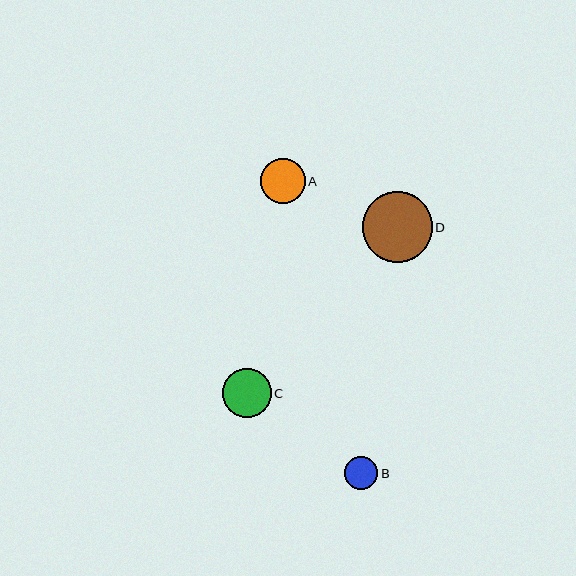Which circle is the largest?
Circle D is the largest with a size of approximately 70 pixels.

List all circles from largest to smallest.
From largest to smallest: D, C, A, B.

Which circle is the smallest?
Circle B is the smallest with a size of approximately 33 pixels.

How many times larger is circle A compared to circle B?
Circle A is approximately 1.4 times the size of circle B.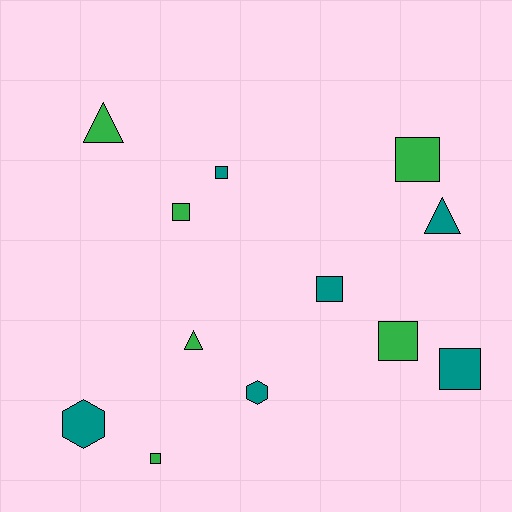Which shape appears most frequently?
Square, with 7 objects.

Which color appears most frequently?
Teal, with 6 objects.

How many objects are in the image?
There are 12 objects.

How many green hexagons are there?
There are no green hexagons.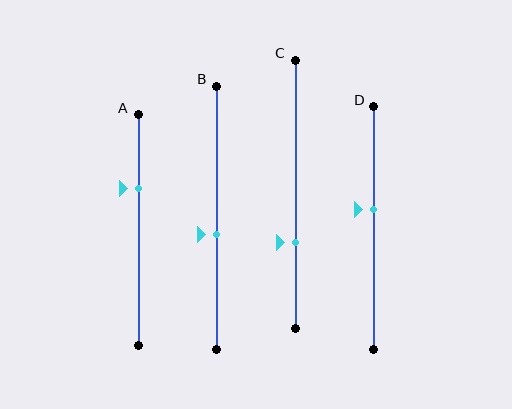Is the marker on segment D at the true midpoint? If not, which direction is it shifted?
No, the marker on segment D is shifted upward by about 8% of the segment length.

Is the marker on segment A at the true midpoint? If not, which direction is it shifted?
No, the marker on segment A is shifted upward by about 18% of the segment length.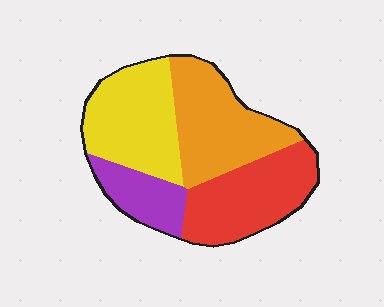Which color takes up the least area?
Purple, at roughly 15%.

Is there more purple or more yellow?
Yellow.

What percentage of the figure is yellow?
Yellow takes up between a quarter and a half of the figure.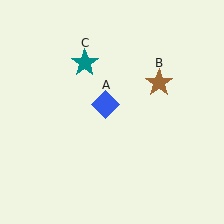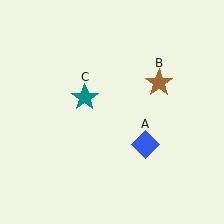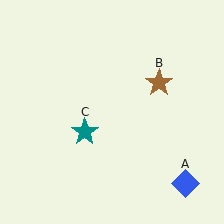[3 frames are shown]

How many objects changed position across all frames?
2 objects changed position: blue diamond (object A), teal star (object C).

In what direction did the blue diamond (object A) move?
The blue diamond (object A) moved down and to the right.